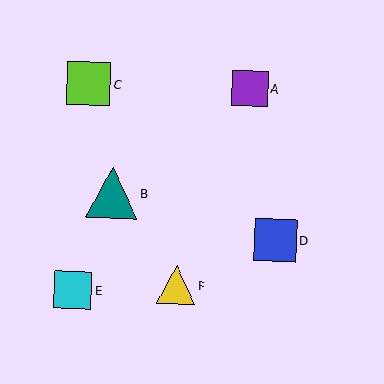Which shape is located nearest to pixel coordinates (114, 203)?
The teal triangle (labeled B) at (112, 192) is nearest to that location.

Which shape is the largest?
The teal triangle (labeled B) is the largest.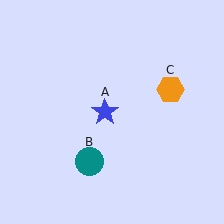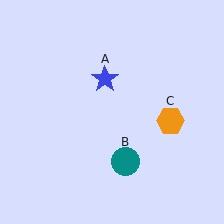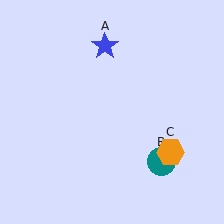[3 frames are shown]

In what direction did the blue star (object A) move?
The blue star (object A) moved up.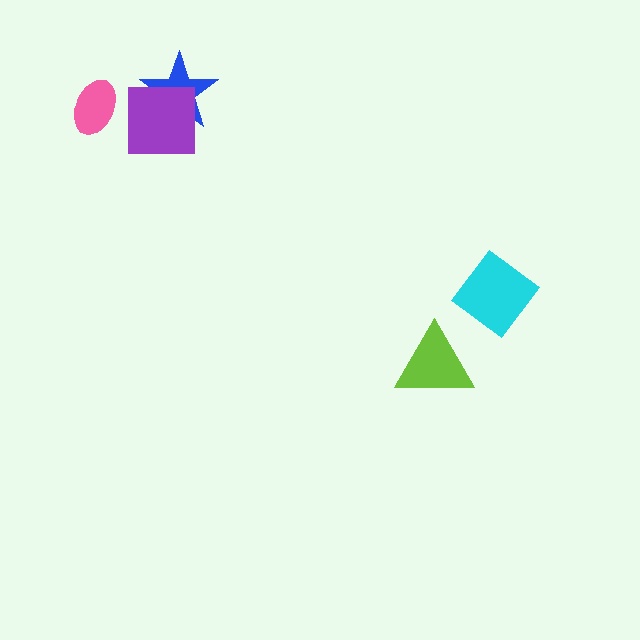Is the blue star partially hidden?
Yes, it is partially covered by another shape.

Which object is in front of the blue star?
The purple square is in front of the blue star.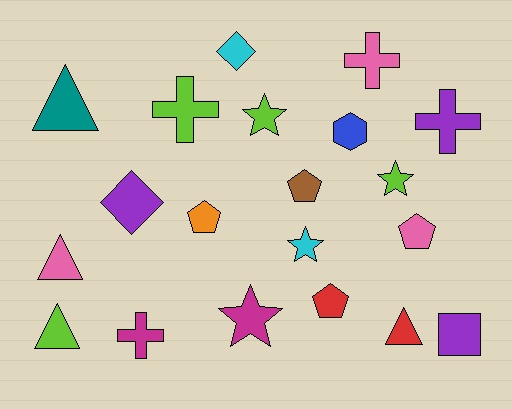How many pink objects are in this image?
There are 3 pink objects.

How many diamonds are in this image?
There are 2 diamonds.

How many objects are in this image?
There are 20 objects.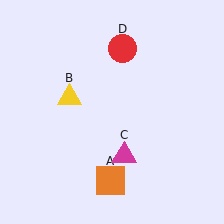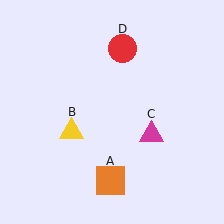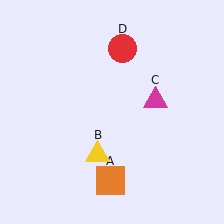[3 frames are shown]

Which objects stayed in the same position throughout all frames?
Orange square (object A) and red circle (object D) remained stationary.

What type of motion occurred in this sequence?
The yellow triangle (object B), magenta triangle (object C) rotated counterclockwise around the center of the scene.